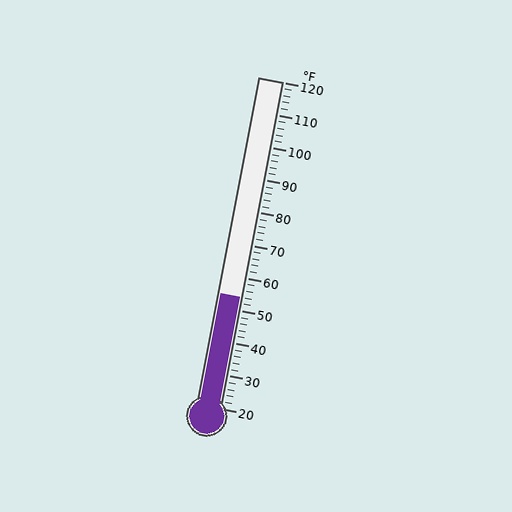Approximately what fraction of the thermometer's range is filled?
The thermometer is filled to approximately 35% of its range.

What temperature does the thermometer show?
The thermometer shows approximately 54°F.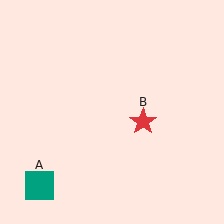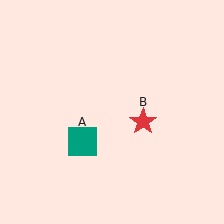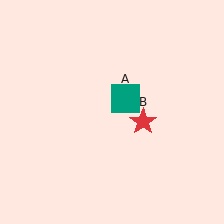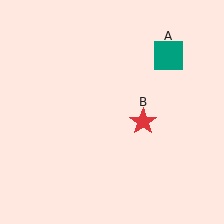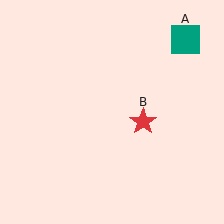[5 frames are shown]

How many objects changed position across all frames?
1 object changed position: teal square (object A).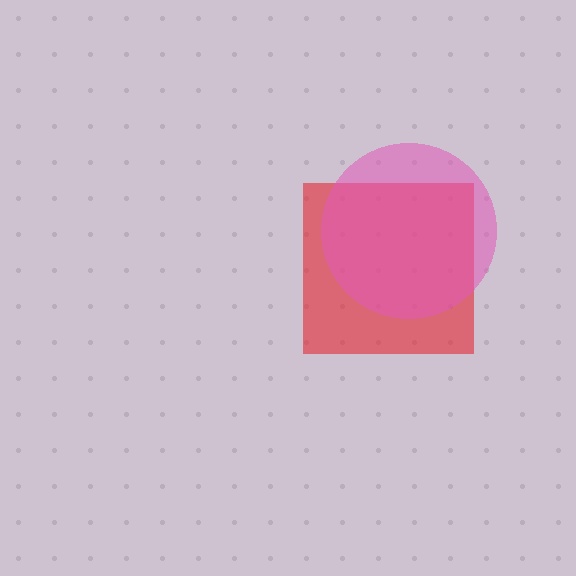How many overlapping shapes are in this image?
There are 2 overlapping shapes in the image.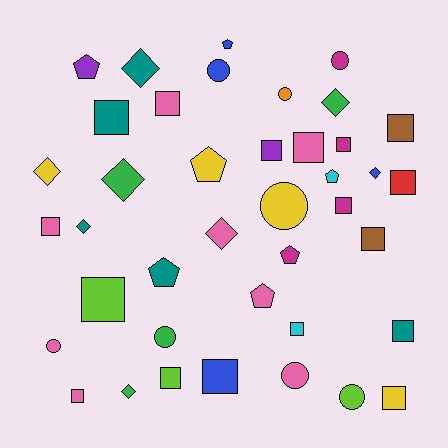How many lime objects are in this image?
There are 3 lime objects.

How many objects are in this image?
There are 40 objects.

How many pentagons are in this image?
There are 7 pentagons.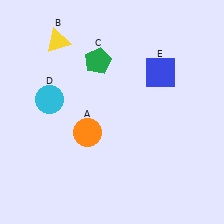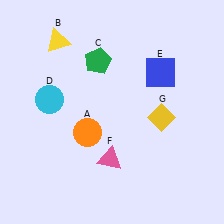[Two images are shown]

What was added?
A pink triangle (F), a yellow diamond (G) were added in Image 2.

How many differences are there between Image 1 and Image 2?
There are 2 differences between the two images.